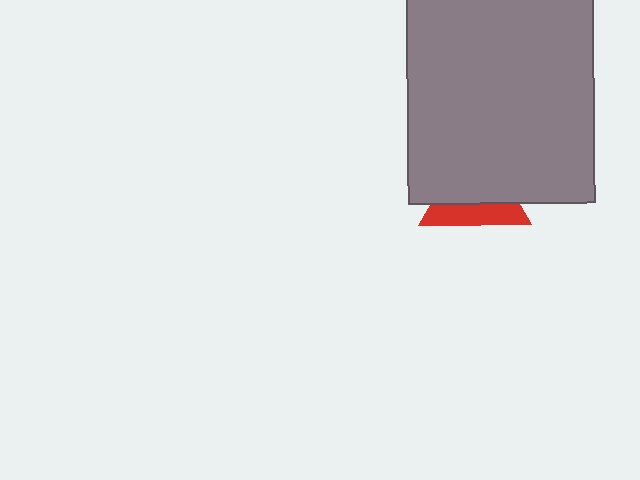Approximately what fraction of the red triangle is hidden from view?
Roughly 60% of the red triangle is hidden behind the gray rectangle.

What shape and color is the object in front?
The object in front is a gray rectangle.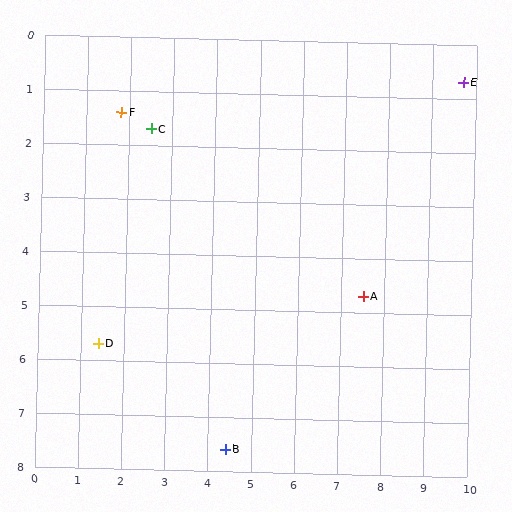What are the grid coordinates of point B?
Point B is at approximately (4.4, 7.6).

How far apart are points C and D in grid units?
Points C and D are about 4.1 grid units apart.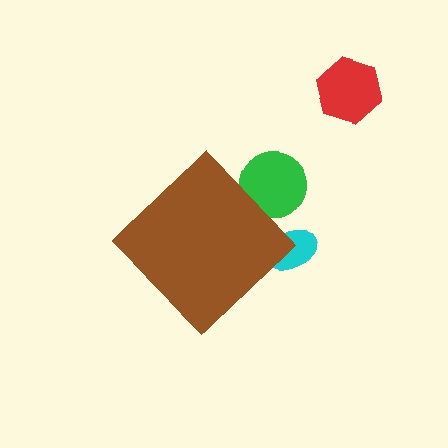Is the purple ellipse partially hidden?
Yes, the purple ellipse is partially hidden behind the brown diamond.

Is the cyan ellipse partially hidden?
Yes, the cyan ellipse is partially hidden behind the brown diamond.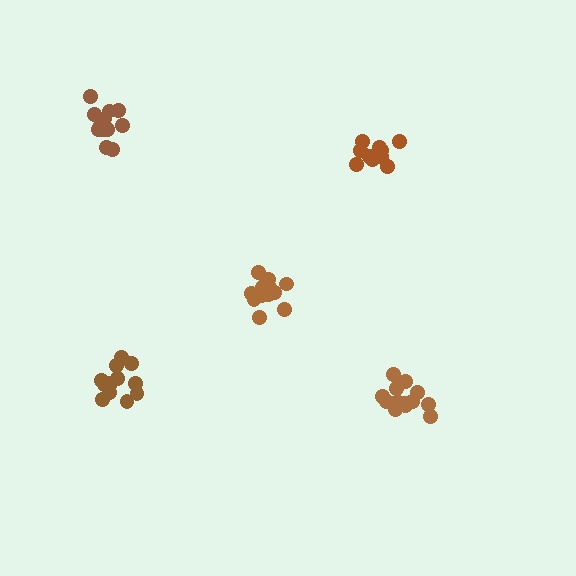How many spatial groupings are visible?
There are 5 spatial groupings.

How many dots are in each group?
Group 1: 14 dots, Group 2: 13 dots, Group 3: 14 dots, Group 4: 11 dots, Group 5: 12 dots (64 total).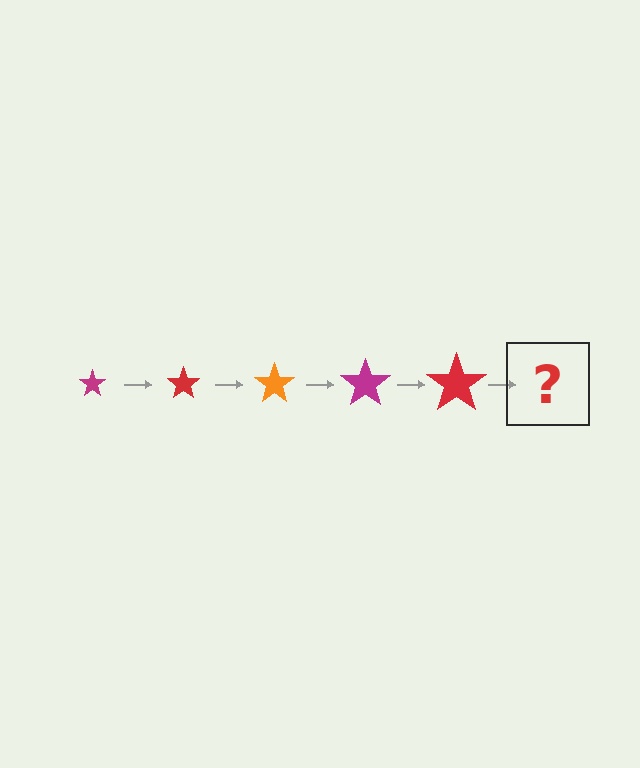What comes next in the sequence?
The next element should be an orange star, larger than the previous one.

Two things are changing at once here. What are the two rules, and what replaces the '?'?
The two rules are that the star grows larger each step and the color cycles through magenta, red, and orange. The '?' should be an orange star, larger than the previous one.